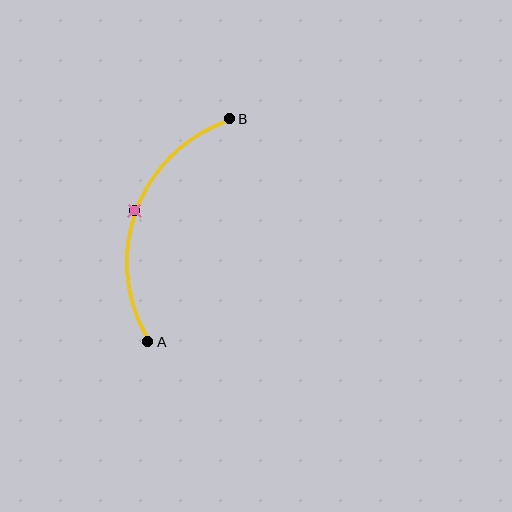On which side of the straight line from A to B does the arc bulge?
The arc bulges to the left of the straight line connecting A and B.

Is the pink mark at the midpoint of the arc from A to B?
Yes. The pink mark lies on the arc at equal arc-length from both A and B — it is the arc midpoint.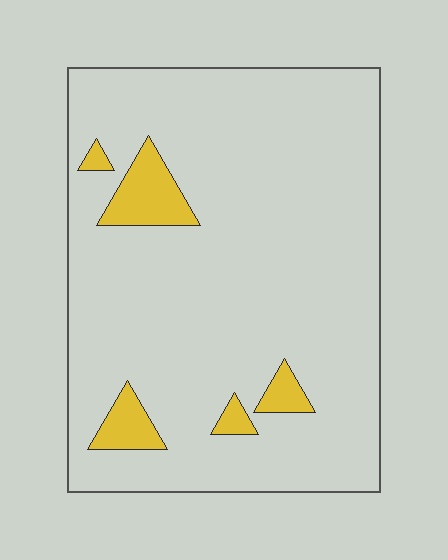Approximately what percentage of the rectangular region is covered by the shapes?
Approximately 10%.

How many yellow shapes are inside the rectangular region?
5.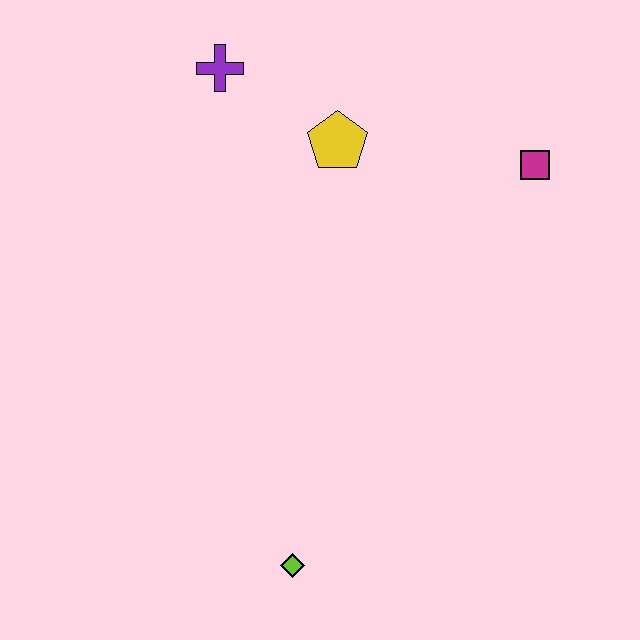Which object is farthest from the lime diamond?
The purple cross is farthest from the lime diamond.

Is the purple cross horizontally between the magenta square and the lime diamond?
No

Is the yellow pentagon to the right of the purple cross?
Yes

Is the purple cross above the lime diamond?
Yes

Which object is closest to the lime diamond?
The yellow pentagon is closest to the lime diamond.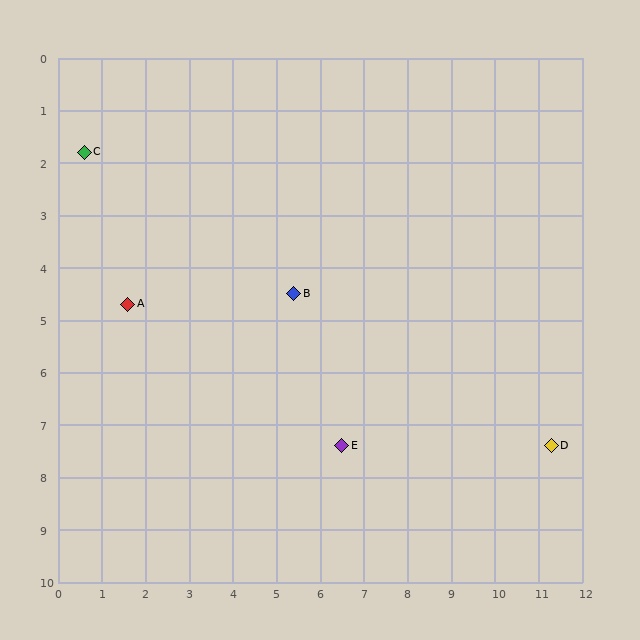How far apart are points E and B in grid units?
Points E and B are about 3.1 grid units apart.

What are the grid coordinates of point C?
Point C is at approximately (0.6, 1.8).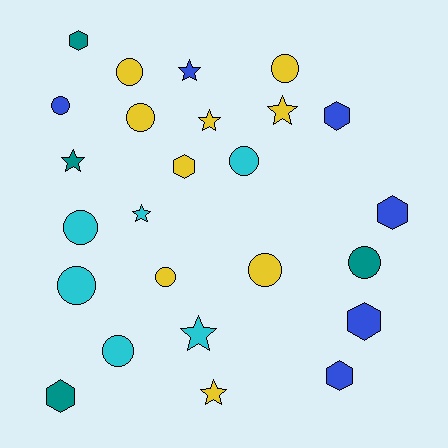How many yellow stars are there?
There are 3 yellow stars.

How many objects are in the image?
There are 25 objects.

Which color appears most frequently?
Yellow, with 9 objects.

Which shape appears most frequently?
Circle, with 11 objects.